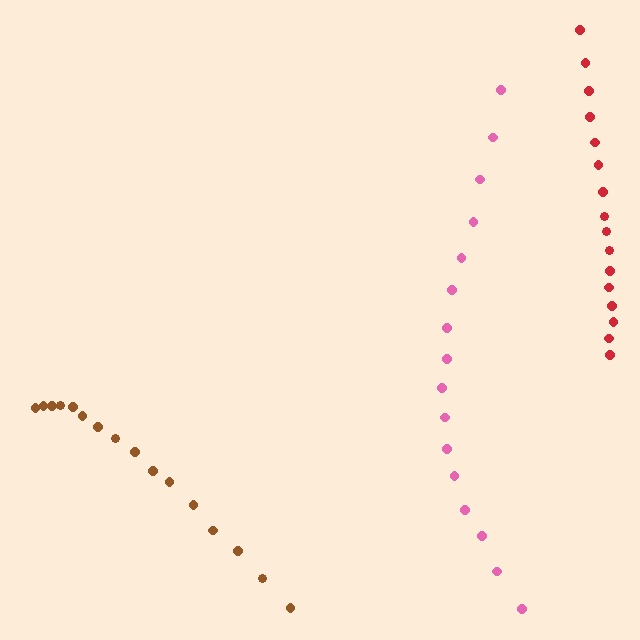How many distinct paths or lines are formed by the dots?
There are 3 distinct paths.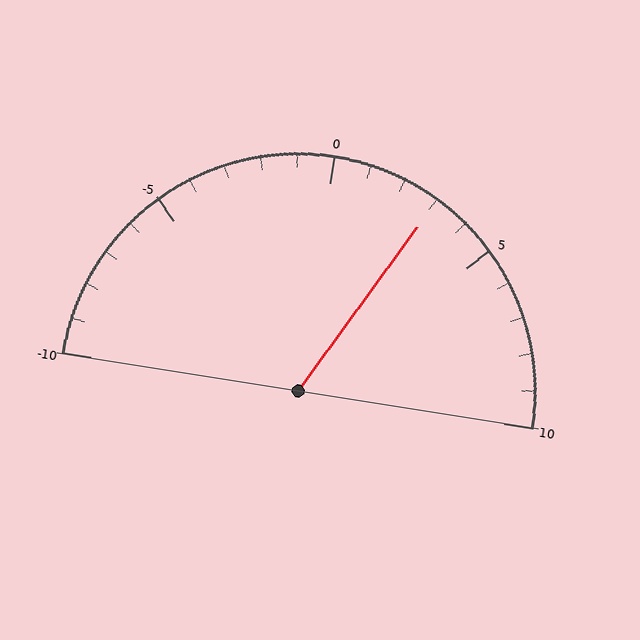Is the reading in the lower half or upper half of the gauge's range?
The reading is in the upper half of the range (-10 to 10).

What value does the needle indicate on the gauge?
The needle indicates approximately 3.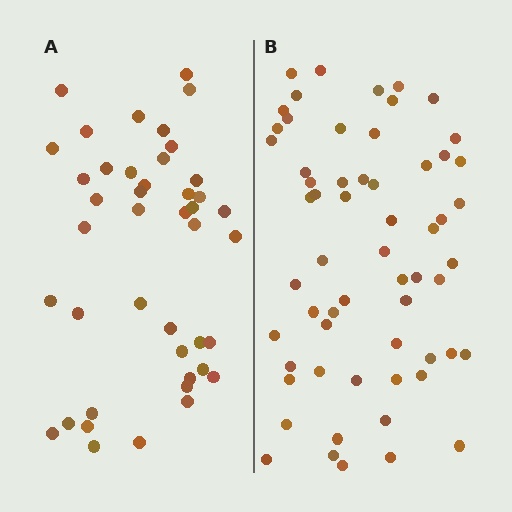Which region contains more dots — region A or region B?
Region B (the right region) has more dots.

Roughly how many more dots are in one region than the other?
Region B has approximately 15 more dots than region A.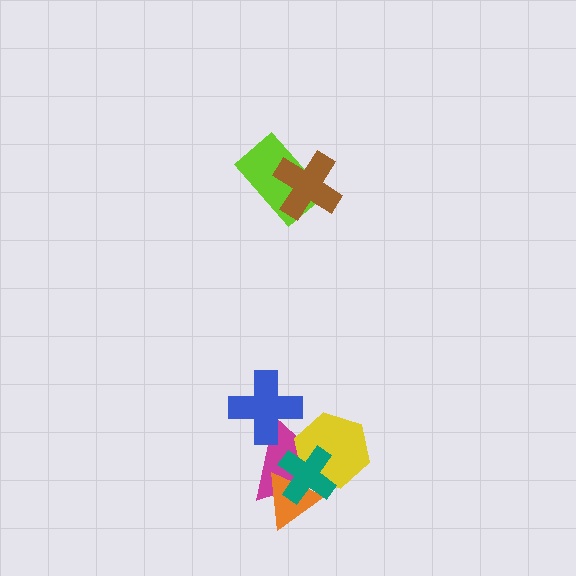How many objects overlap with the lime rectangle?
1 object overlaps with the lime rectangle.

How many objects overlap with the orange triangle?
3 objects overlap with the orange triangle.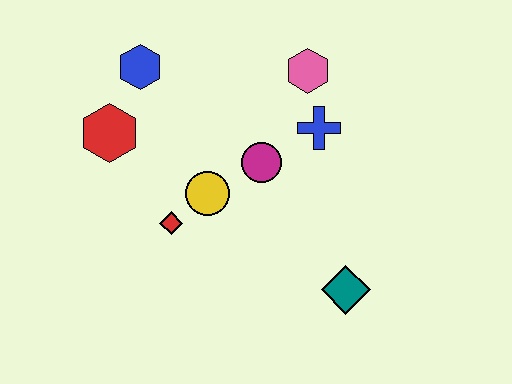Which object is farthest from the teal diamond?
The blue hexagon is farthest from the teal diamond.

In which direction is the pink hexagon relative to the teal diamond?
The pink hexagon is above the teal diamond.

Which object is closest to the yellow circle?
The red diamond is closest to the yellow circle.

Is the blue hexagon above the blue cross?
Yes